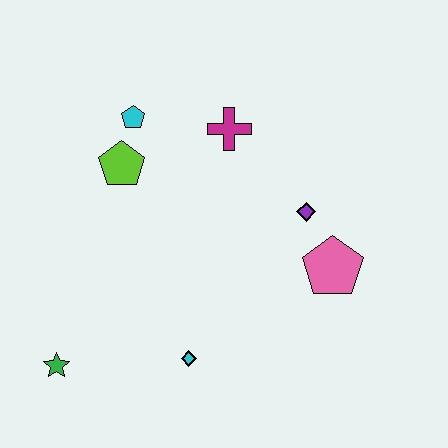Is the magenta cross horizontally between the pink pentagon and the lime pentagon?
Yes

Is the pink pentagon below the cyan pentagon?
Yes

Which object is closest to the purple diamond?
The pink pentagon is closest to the purple diamond.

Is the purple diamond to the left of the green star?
No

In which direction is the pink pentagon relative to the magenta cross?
The pink pentagon is below the magenta cross.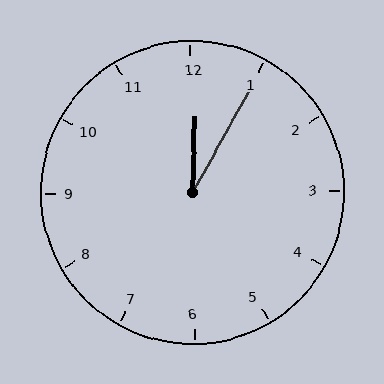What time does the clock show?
12:05.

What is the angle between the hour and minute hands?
Approximately 28 degrees.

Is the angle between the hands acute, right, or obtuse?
It is acute.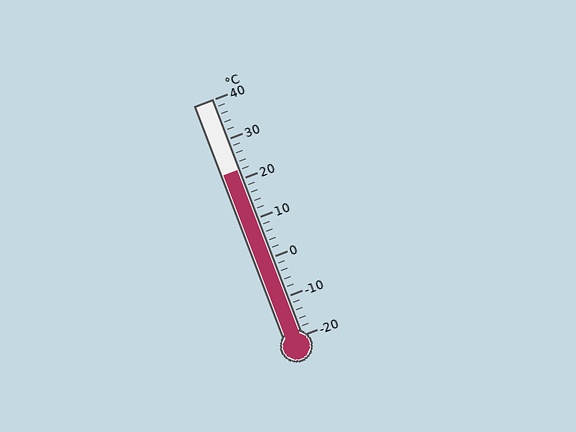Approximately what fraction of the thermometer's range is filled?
The thermometer is filled to approximately 70% of its range.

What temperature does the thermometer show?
The thermometer shows approximately 22°C.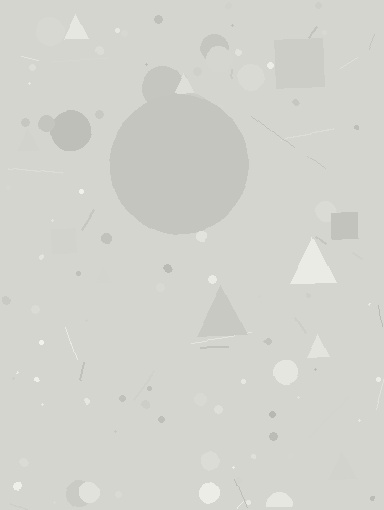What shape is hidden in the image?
A circle is hidden in the image.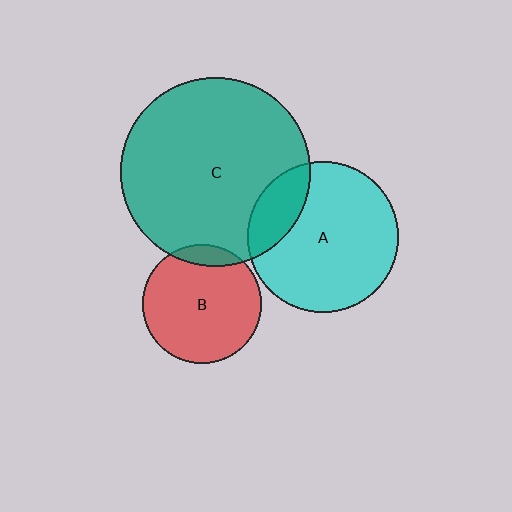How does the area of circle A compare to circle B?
Approximately 1.6 times.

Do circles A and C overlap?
Yes.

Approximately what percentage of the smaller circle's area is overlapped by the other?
Approximately 20%.